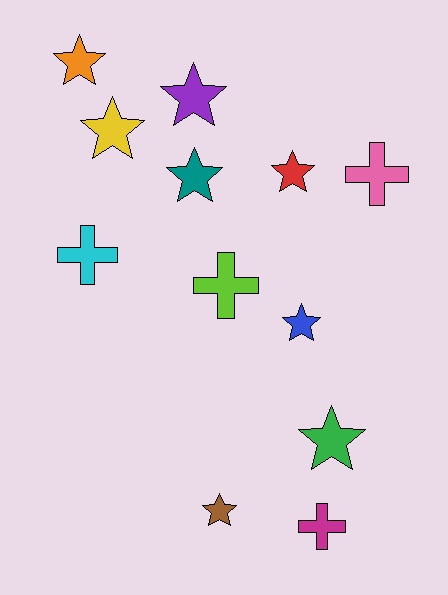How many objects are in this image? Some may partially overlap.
There are 12 objects.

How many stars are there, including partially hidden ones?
There are 8 stars.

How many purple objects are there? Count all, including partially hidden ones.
There is 1 purple object.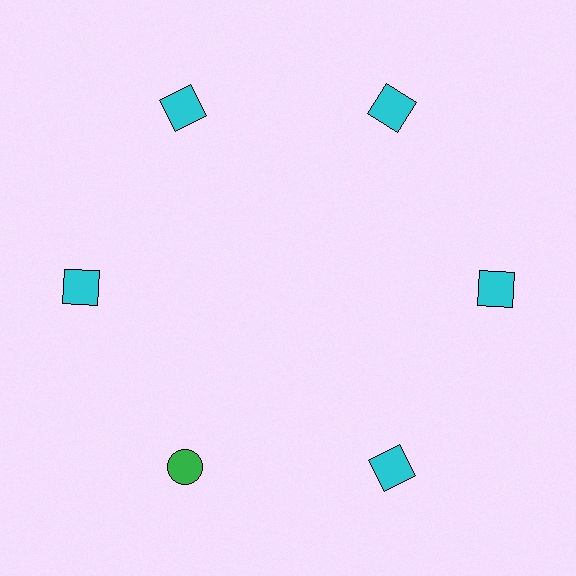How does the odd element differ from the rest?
It differs in both color (green instead of cyan) and shape (circle instead of square).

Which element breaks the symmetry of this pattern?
The green circle at roughly the 7 o'clock position breaks the symmetry. All other shapes are cyan squares.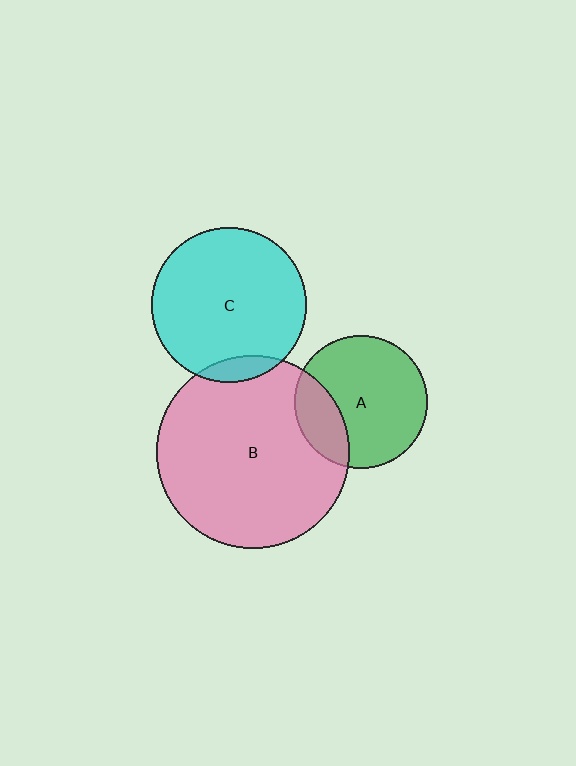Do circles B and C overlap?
Yes.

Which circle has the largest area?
Circle B (pink).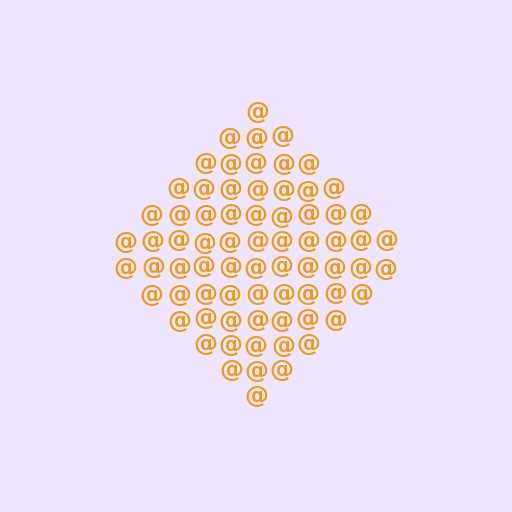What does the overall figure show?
The overall figure shows a diamond.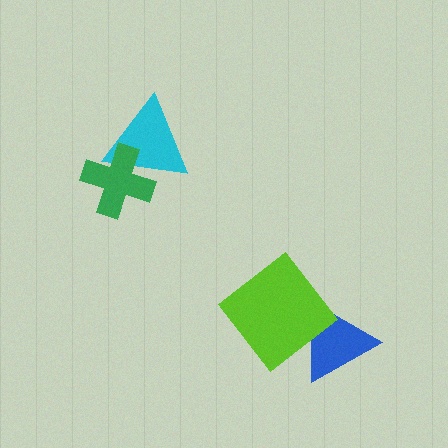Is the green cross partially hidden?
No, no other shape covers it.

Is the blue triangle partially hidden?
Yes, it is partially covered by another shape.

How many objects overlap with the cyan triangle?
1 object overlaps with the cyan triangle.